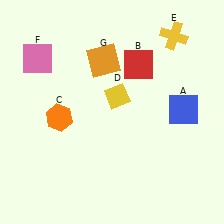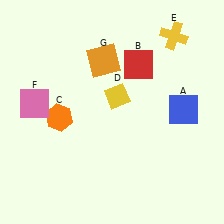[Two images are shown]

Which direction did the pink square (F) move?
The pink square (F) moved down.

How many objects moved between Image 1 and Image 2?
1 object moved between the two images.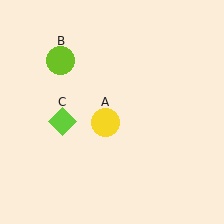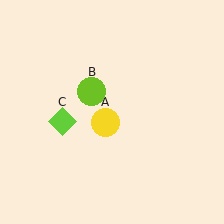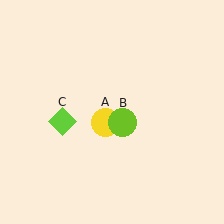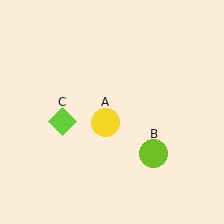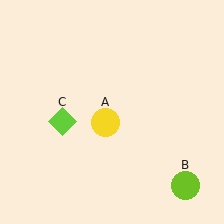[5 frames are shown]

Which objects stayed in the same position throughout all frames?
Yellow circle (object A) and lime diamond (object C) remained stationary.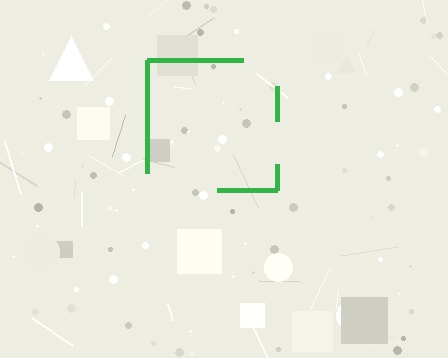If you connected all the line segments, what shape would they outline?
They would outline a square.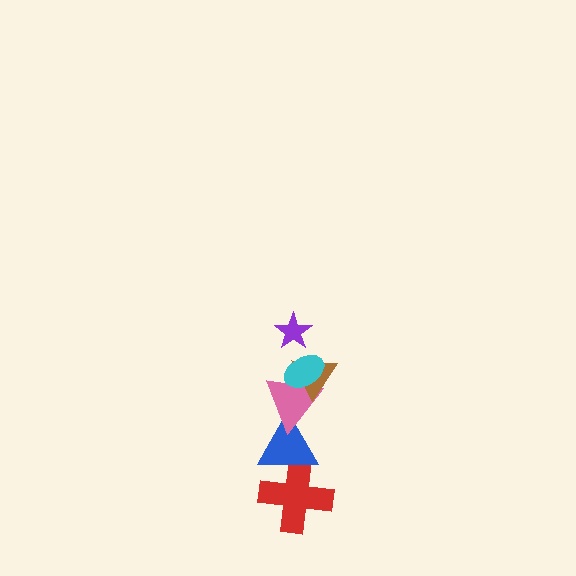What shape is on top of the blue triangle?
The pink triangle is on top of the blue triangle.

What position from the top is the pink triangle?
The pink triangle is 4th from the top.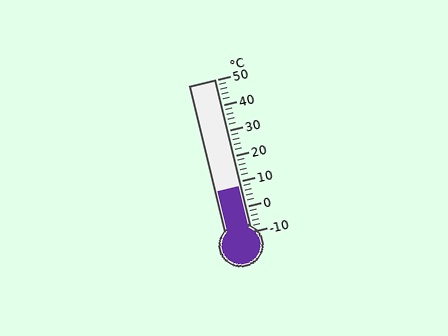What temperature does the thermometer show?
The thermometer shows approximately 8°C.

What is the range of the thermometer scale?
The thermometer scale ranges from -10°C to 50°C.